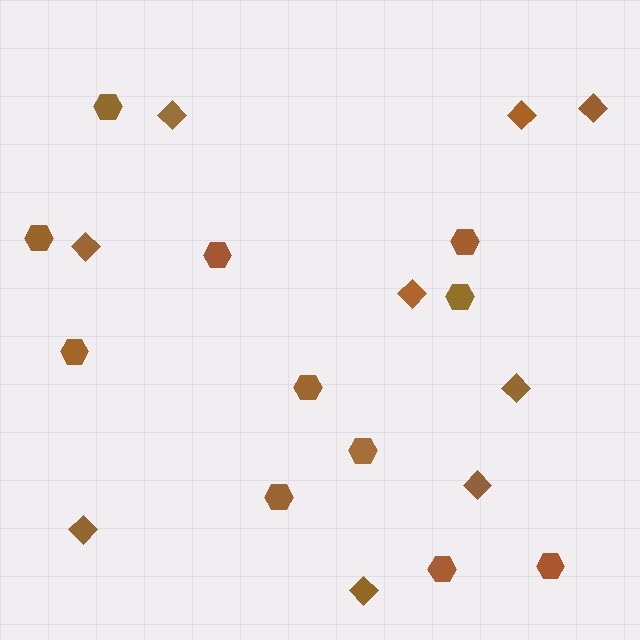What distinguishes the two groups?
There are 2 groups: one group of diamonds (9) and one group of hexagons (11).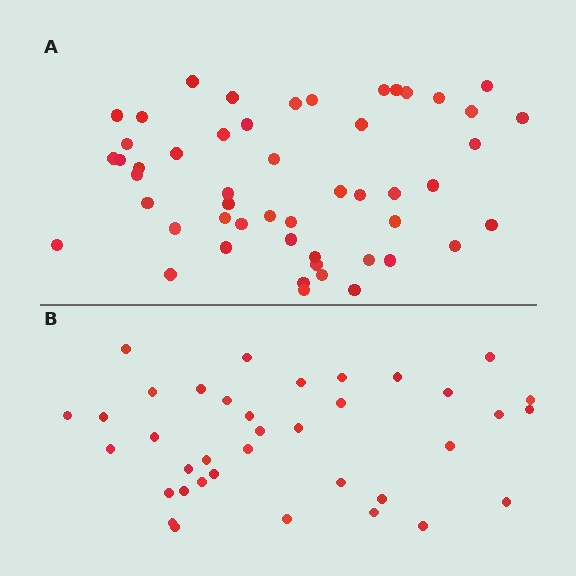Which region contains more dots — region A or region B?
Region A (the top region) has more dots.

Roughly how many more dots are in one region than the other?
Region A has approximately 15 more dots than region B.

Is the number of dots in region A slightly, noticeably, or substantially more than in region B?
Region A has noticeably more, but not dramatically so. The ratio is roughly 1.4 to 1.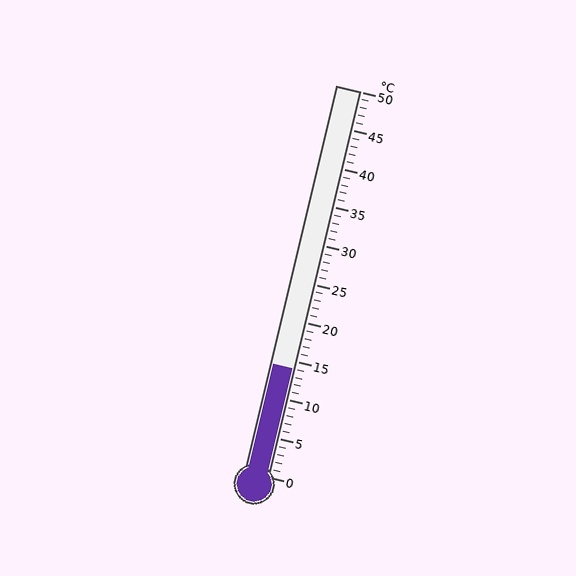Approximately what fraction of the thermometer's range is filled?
The thermometer is filled to approximately 30% of its range.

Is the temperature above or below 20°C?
The temperature is below 20°C.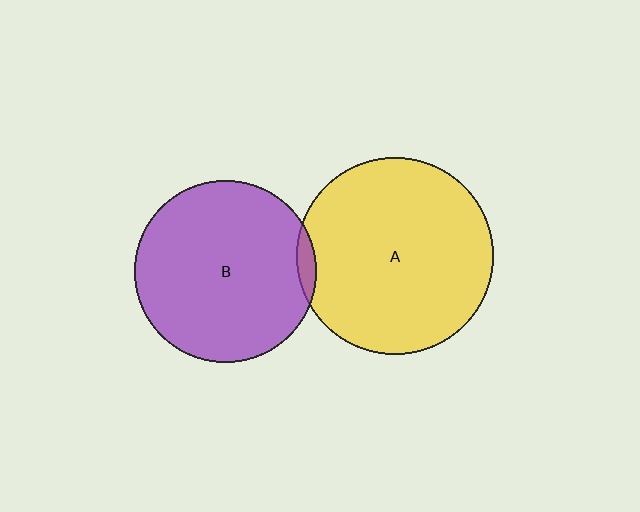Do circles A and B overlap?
Yes.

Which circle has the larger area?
Circle A (yellow).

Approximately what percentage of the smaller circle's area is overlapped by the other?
Approximately 5%.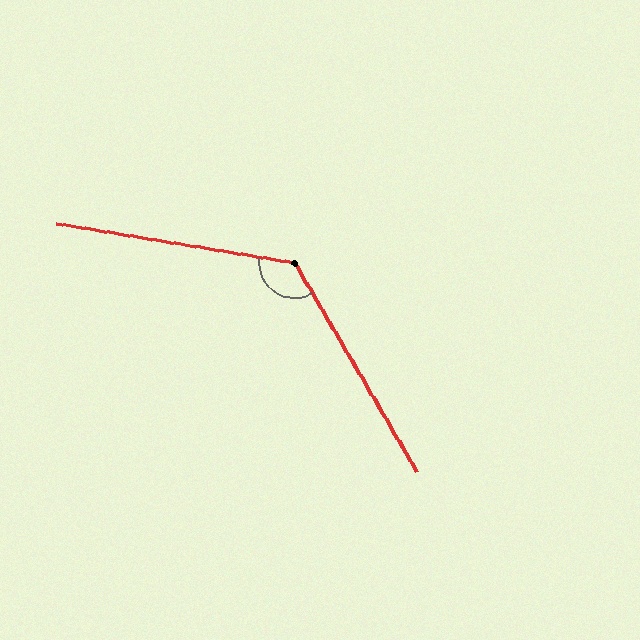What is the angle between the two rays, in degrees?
Approximately 130 degrees.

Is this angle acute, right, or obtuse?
It is obtuse.